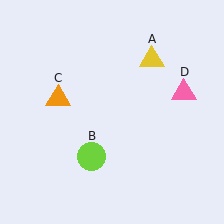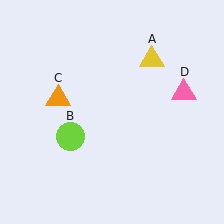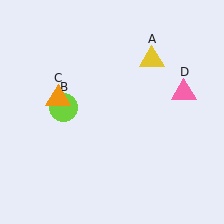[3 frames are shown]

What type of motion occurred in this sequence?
The lime circle (object B) rotated clockwise around the center of the scene.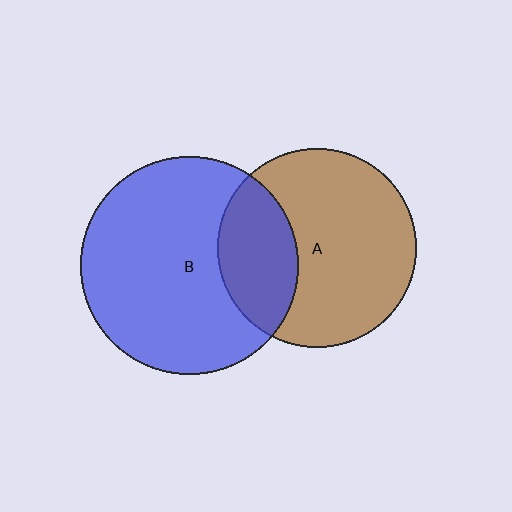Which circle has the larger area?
Circle B (blue).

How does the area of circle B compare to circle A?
Approximately 1.2 times.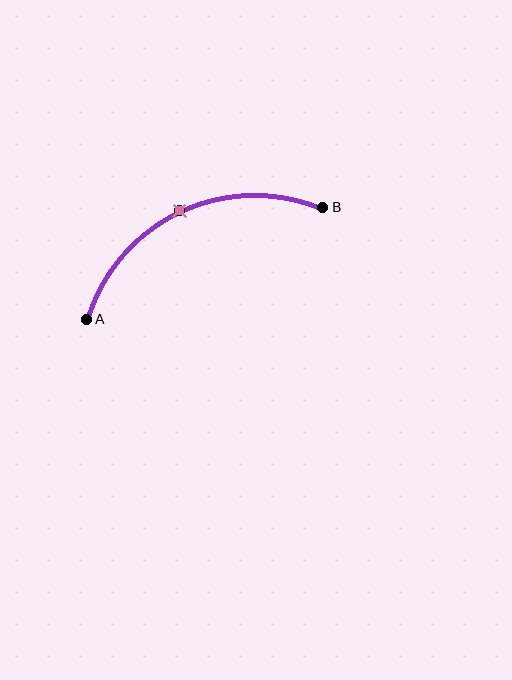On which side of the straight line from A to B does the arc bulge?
The arc bulges above the straight line connecting A and B.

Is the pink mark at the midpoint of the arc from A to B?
Yes. The pink mark lies on the arc at equal arc-length from both A and B — it is the arc midpoint.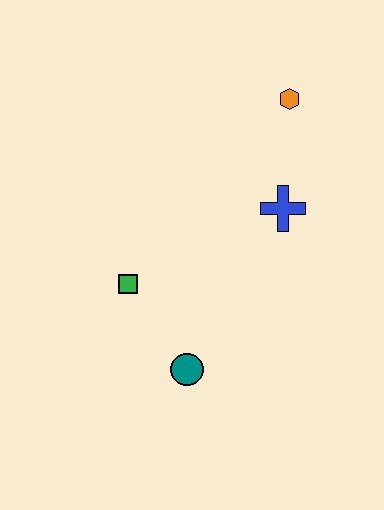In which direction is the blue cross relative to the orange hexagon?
The blue cross is below the orange hexagon.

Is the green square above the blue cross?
No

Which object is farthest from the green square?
The orange hexagon is farthest from the green square.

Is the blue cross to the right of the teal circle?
Yes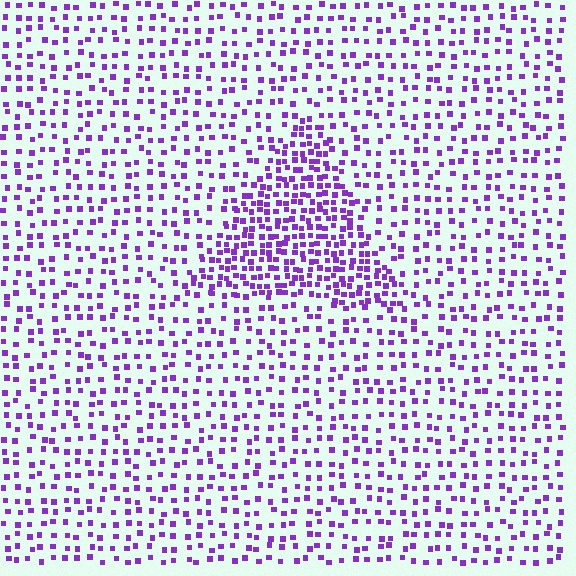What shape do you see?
I see a triangle.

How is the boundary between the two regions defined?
The boundary is defined by a change in element density (approximately 2.1x ratio). All elements are the same color, size, and shape.